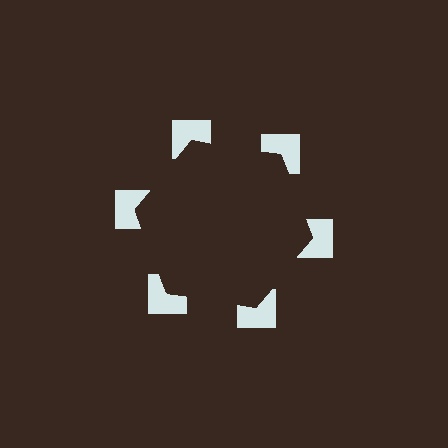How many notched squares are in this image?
There are 6 — one at each vertex of the illusory hexagon.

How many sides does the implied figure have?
6 sides.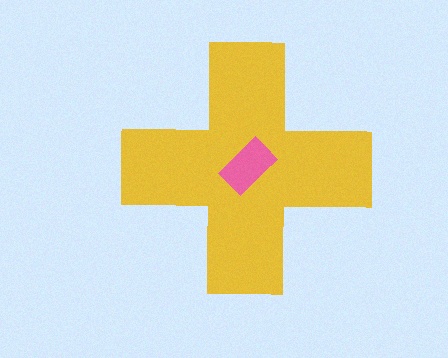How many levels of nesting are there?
2.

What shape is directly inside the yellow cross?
The pink rectangle.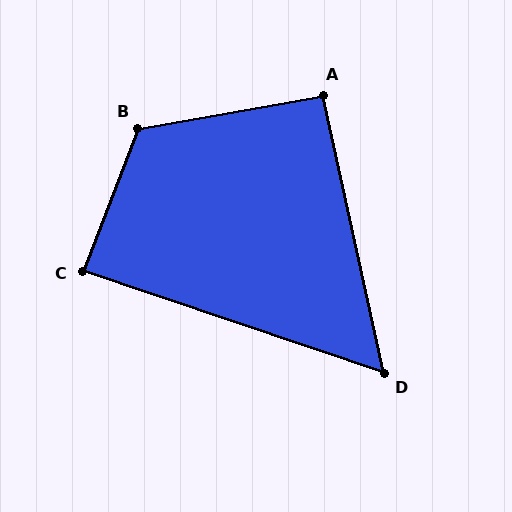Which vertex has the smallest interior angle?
D, at approximately 59 degrees.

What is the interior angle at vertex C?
Approximately 88 degrees (approximately right).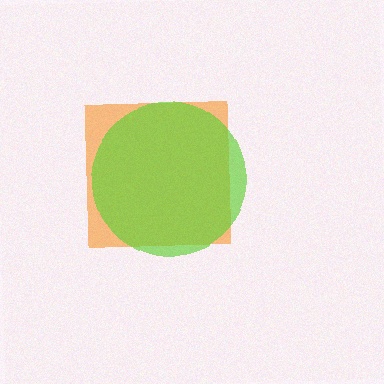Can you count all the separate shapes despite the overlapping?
Yes, there are 2 separate shapes.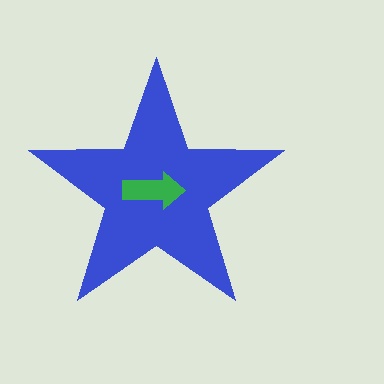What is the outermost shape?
The blue star.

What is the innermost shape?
The green arrow.